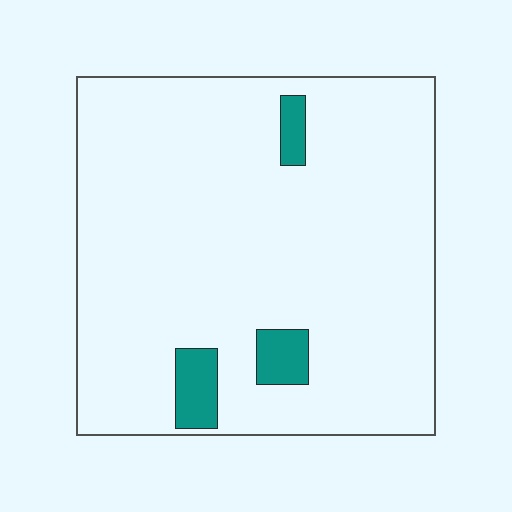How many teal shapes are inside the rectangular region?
3.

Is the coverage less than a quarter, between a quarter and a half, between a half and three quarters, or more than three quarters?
Less than a quarter.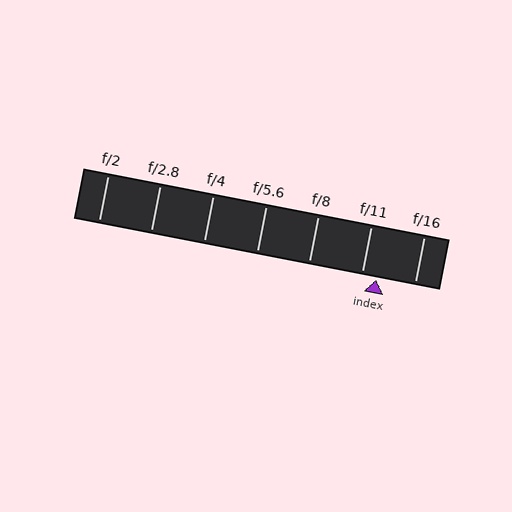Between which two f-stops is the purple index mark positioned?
The index mark is between f/11 and f/16.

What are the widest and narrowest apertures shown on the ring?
The widest aperture shown is f/2 and the narrowest is f/16.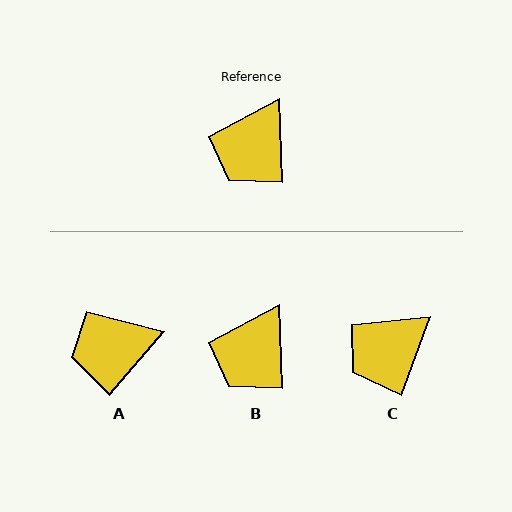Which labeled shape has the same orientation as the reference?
B.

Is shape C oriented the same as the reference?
No, it is off by about 23 degrees.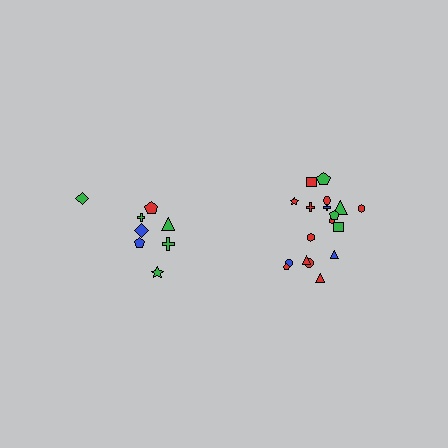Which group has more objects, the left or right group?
The right group.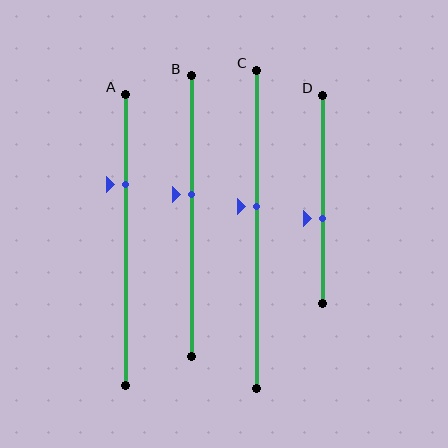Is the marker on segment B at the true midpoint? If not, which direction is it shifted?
No, the marker on segment B is shifted upward by about 8% of the segment length.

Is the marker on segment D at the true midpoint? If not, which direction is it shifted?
No, the marker on segment D is shifted downward by about 9% of the segment length.